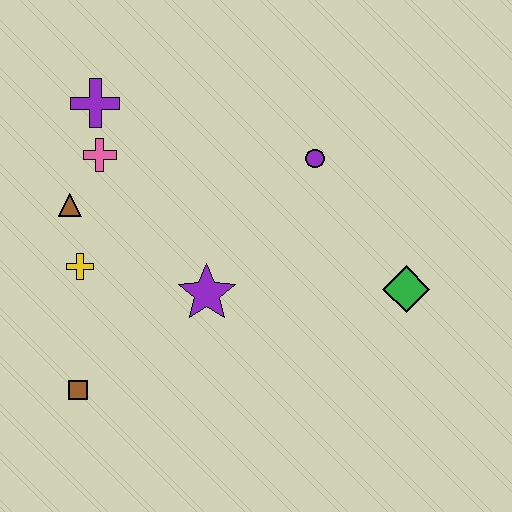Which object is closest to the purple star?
The yellow cross is closest to the purple star.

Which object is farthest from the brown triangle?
The green diamond is farthest from the brown triangle.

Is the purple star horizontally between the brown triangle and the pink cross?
No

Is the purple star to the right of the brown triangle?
Yes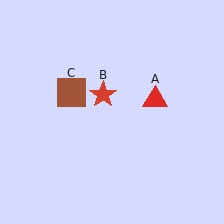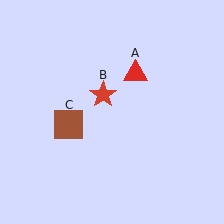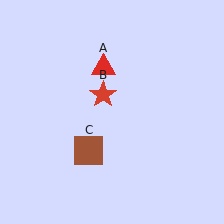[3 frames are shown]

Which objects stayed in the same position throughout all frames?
Red star (object B) remained stationary.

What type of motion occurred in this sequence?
The red triangle (object A), brown square (object C) rotated counterclockwise around the center of the scene.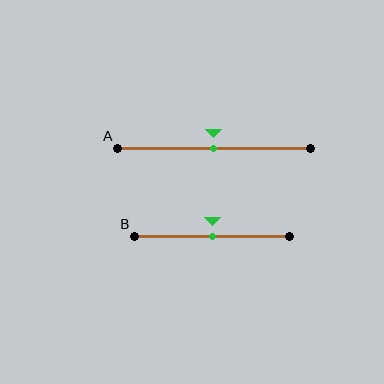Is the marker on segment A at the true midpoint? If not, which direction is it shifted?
Yes, the marker on segment A is at the true midpoint.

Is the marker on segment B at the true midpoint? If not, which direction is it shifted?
Yes, the marker on segment B is at the true midpoint.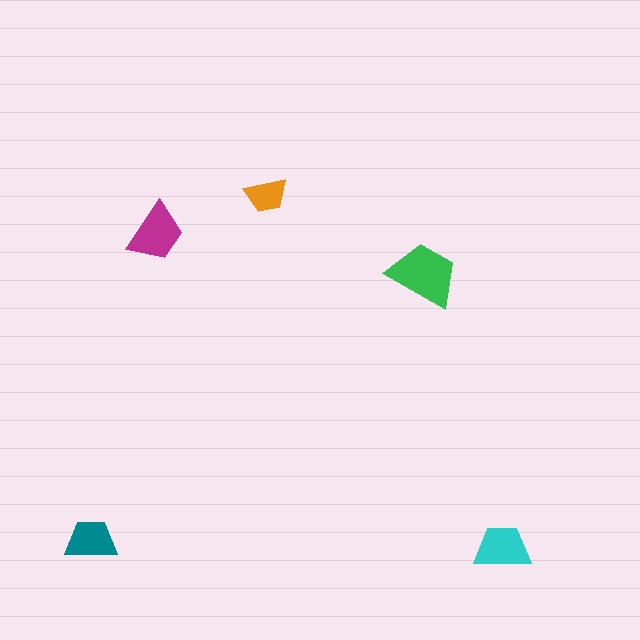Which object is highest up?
The orange trapezoid is topmost.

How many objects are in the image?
There are 5 objects in the image.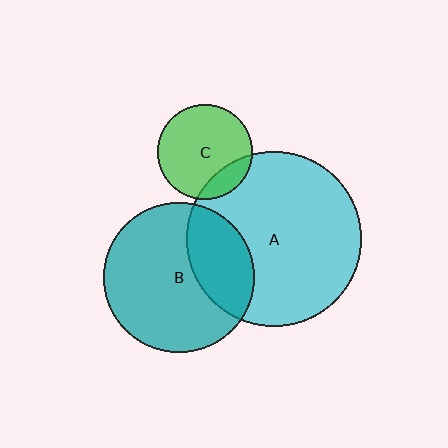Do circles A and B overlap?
Yes.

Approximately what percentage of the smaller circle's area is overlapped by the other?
Approximately 30%.